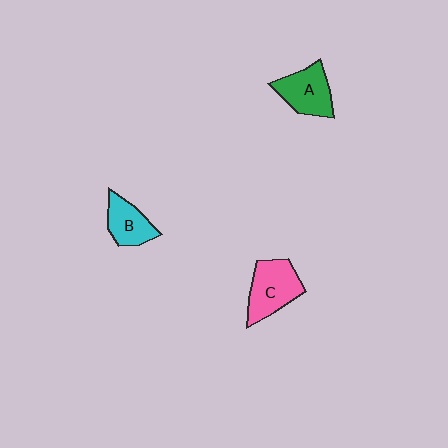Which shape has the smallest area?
Shape B (cyan).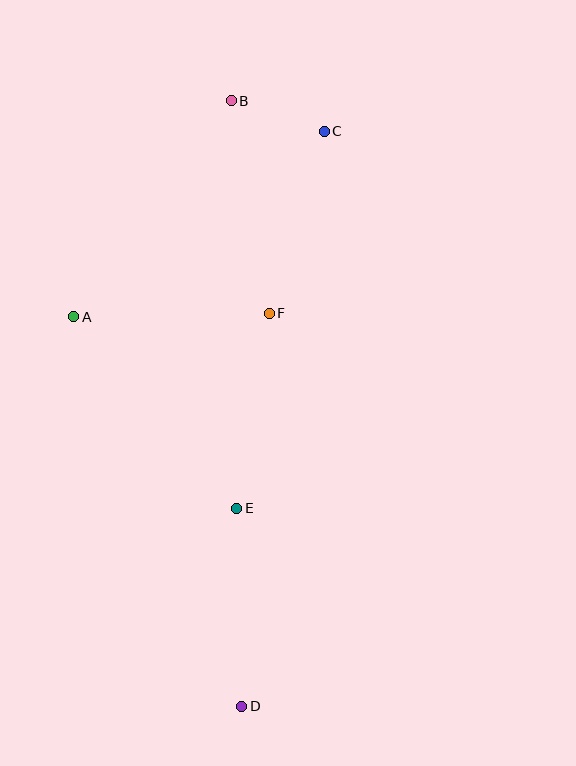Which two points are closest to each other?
Points B and C are closest to each other.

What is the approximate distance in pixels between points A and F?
The distance between A and F is approximately 196 pixels.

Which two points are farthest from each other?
Points B and D are farthest from each other.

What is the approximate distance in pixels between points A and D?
The distance between A and D is approximately 424 pixels.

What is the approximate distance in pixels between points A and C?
The distance between A and C is approximately 312 pixels.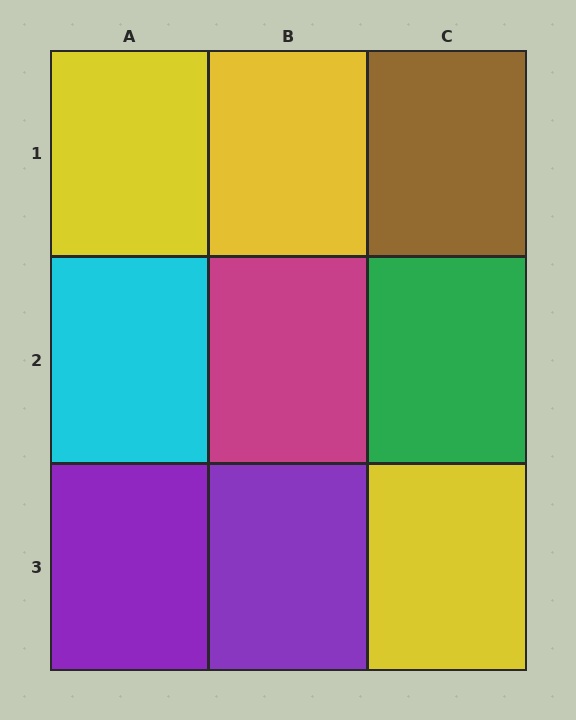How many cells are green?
1 cell is green.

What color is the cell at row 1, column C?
Brown.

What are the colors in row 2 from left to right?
Cyan, magenta, green.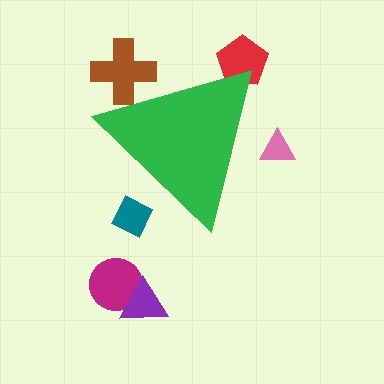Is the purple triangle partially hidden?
No, the purple triangle is fully visible.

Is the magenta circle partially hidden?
No, the magenta circle is fully visible.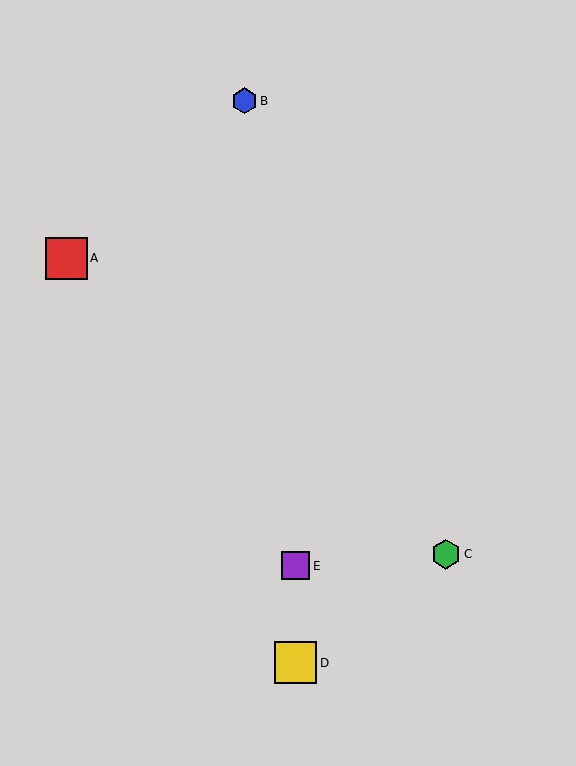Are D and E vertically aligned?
Yes, both are at x≈296.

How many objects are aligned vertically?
2 objects (D, E) are aligned vertically.